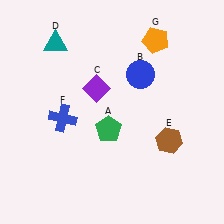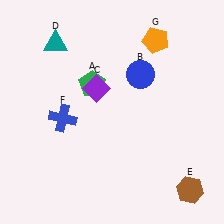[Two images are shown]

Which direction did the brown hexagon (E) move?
The brown hexagon (E) moved down.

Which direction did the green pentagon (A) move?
The green pentagon (A) moved up.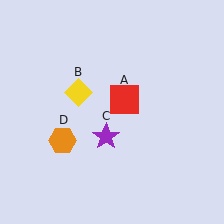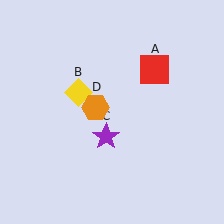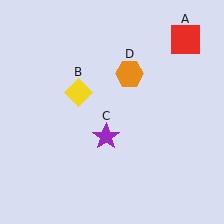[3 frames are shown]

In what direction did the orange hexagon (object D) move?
The orange hexagon (object D) moved up and to the right.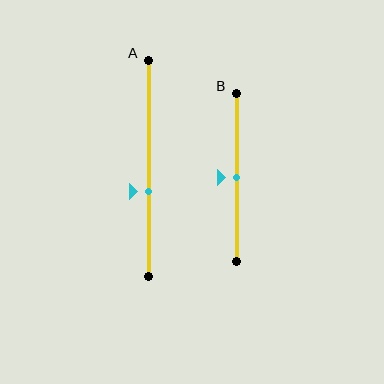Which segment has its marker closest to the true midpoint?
Segment B has its marker closest to the true midpoint.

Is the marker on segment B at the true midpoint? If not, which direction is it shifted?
Yes, the marker on segment B is at the true midpoint.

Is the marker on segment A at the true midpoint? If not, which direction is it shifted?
No, the marker on segment A is shifted downward by about 10% of the segment length.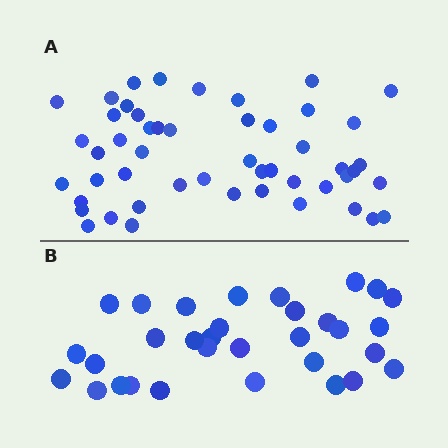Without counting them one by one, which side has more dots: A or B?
Region A (the top region) has more dots.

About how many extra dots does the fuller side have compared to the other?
Region A has approximately 20 more dots than region B.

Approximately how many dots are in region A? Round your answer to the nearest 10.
About 50 dots.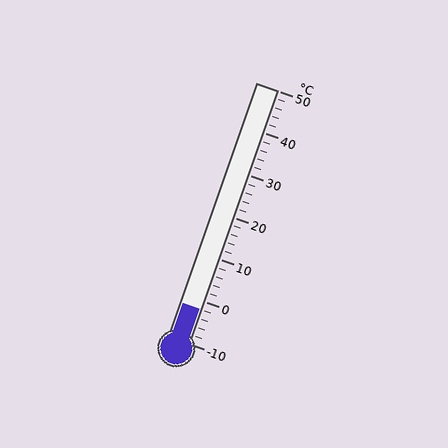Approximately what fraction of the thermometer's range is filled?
The thermometer is filled to approximately 15% of its range.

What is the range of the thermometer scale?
The thermometer scale ranges from -10°C to 50°C.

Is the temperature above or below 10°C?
The temperature is below 10°C.